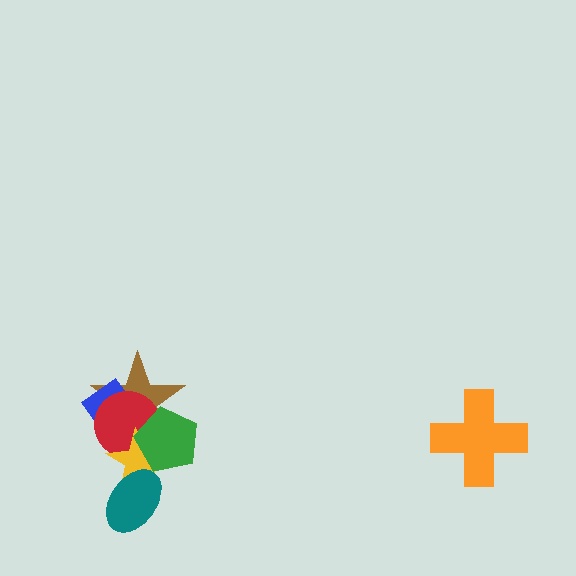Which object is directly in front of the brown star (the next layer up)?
The blue diamond is directly in front of the brown star.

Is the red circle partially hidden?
Yes, it is partially covered by another shape.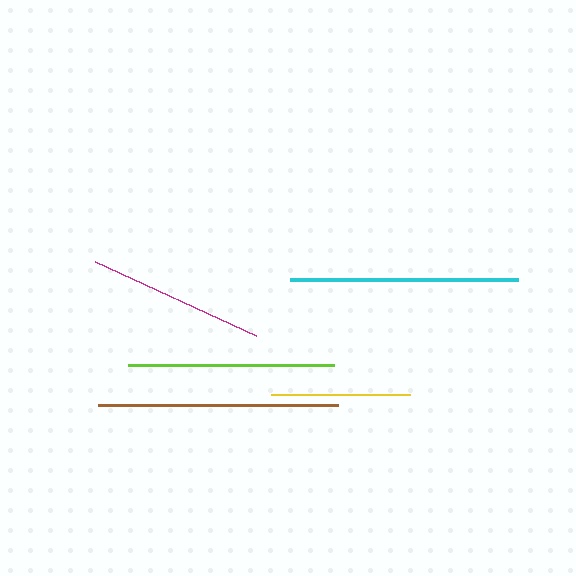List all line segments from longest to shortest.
From longest to shortest: brown, cyan, lime, magenta, yellow.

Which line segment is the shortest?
The yellow line is the shortest at approximately 139 pixels.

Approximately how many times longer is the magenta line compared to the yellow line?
The magenta line is approximately 1.3 times the length of the yellow line.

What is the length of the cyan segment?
The cyan segment is approximately 228 pixels long.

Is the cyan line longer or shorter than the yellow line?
The cyan line is longer than the yellow line.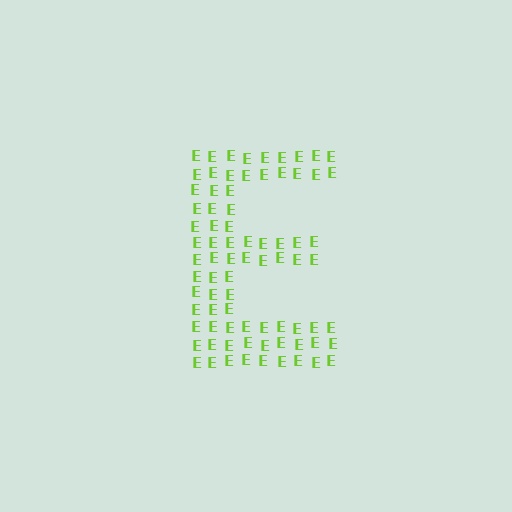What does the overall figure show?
The overall figure shows the letter E.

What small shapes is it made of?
It is made of small letter E's.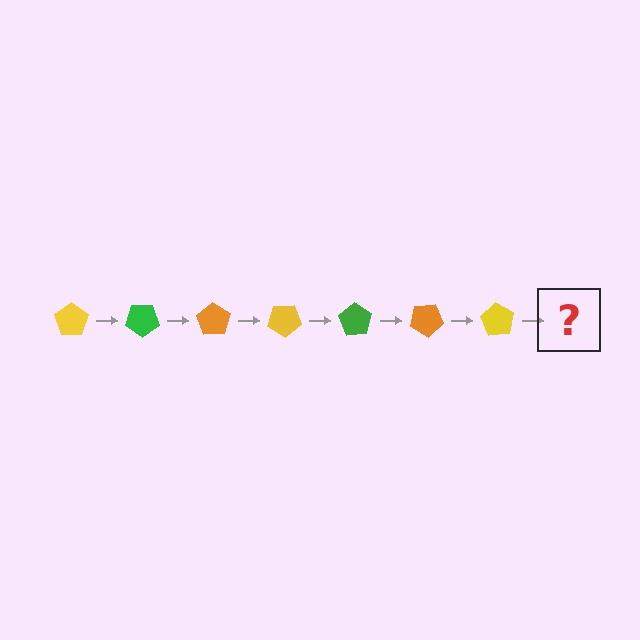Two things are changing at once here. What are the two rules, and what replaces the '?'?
The two rules are that it rotates 35 degrees each step and the color cycles through yellow, green, and orange. The '?' should be a green pentagon, rotated 245 degrees from the start.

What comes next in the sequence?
The next element should be a green pentagon, rotated 245 degrees from the start.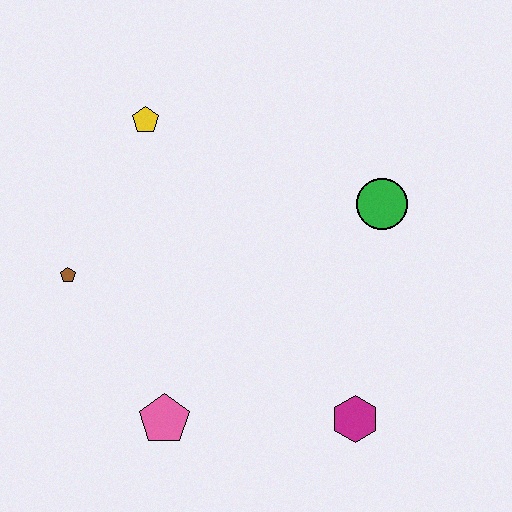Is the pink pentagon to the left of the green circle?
Yes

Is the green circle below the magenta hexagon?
No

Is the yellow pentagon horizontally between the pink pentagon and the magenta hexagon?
No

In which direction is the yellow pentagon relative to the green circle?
The yellow pentagon is to the left of the green circle.